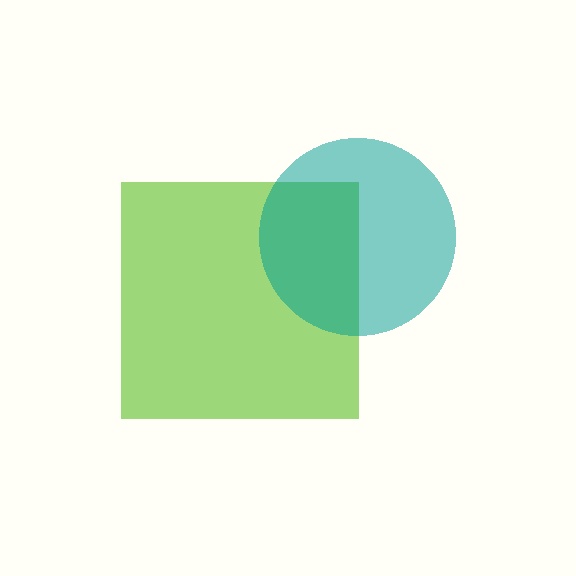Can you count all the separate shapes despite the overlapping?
Yes, there are 2 separate shapes.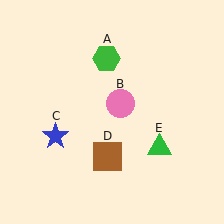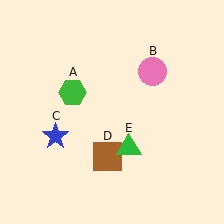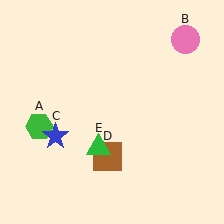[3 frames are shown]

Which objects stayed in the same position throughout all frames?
Blue star (object C) and brown square (object D) remained stationary.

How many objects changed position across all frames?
3 objects changed position: green hexagon (object A), pink circle (object B), green triangle (object E).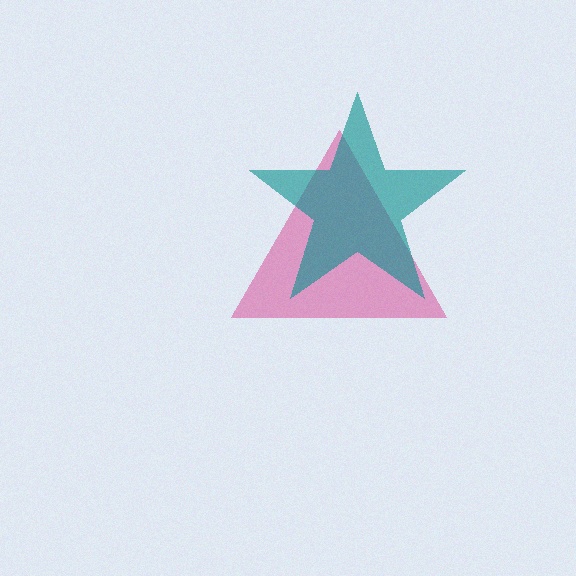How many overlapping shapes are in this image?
There are 2 overlapping shapes in the image.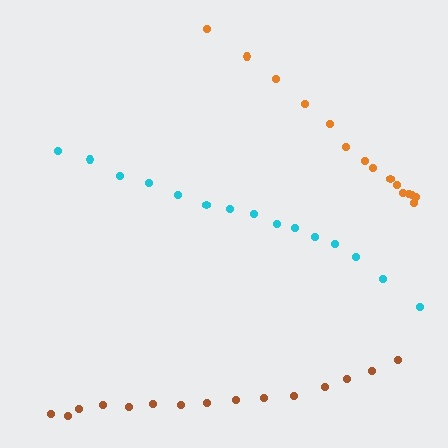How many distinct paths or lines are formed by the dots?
There are 3 distinct paths.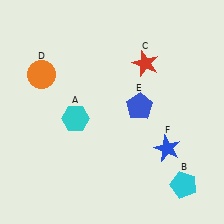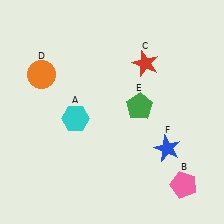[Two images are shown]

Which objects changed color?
B changed from cyan to pink. E changed from blue to green.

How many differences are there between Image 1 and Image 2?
There are 2 differences between the two images.